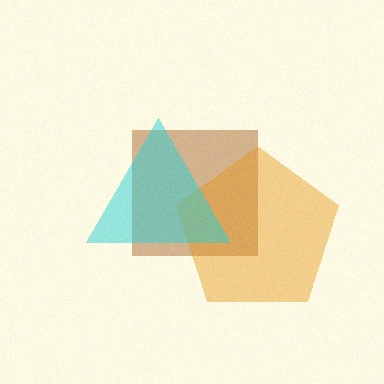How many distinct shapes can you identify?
There are 3 distinct shapes: a brown square, an orange pentagon, a cyan triangle.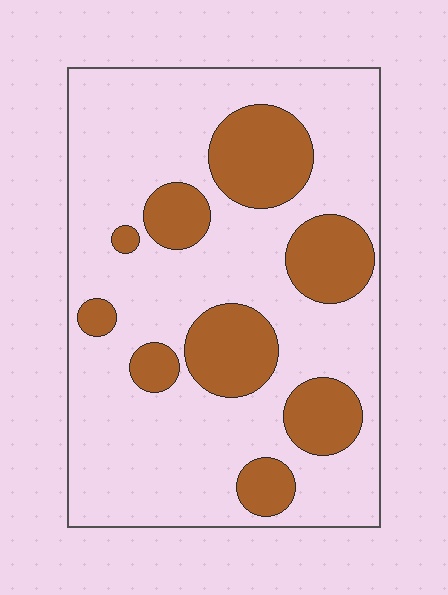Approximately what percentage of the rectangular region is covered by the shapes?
Approximately 25%.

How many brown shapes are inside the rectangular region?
9.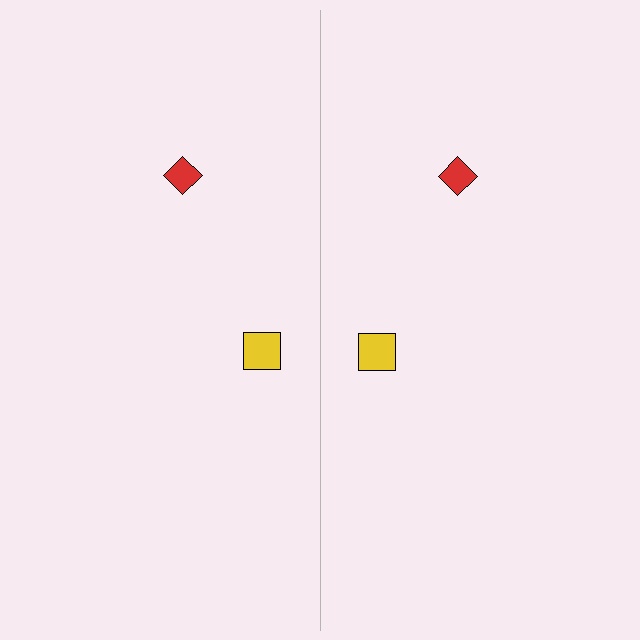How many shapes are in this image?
There are 4 shapes in this image.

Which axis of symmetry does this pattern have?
The pattern has a vertical axis of symmetry running through the center of the image.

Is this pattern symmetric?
Yes, this pattern has bilateral (reflection) symmetry.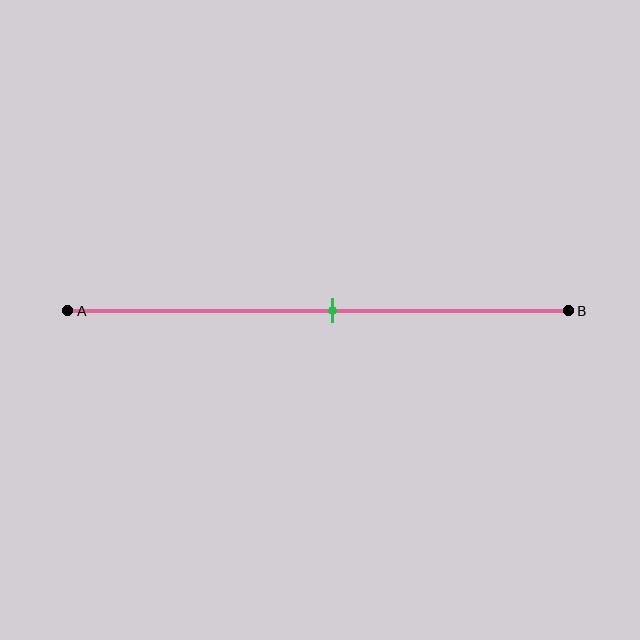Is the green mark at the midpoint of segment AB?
Yes, the mark is approximately at the midpoint.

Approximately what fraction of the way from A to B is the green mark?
The green mark is approximately 55% of the way from A to B.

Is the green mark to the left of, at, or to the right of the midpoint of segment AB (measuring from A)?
The green mark is approximately at the midpoint of segment AB.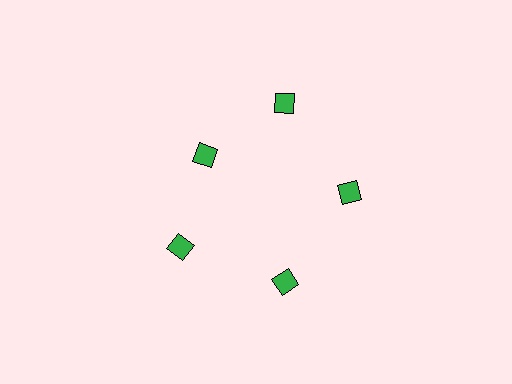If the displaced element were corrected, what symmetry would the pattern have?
It would have 5-fold rotational symmetry — the pattern would map onto itself every 72 degrees.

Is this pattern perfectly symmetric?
No. The 5 green diamonds are arranged in a ring, but one element near the 10 o'clock position is pulled inward toward the center, breaking the 5-fold rotational symmetry.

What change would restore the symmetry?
The symmetry would be restored by moving it outward, back onto the ring so that all 5 diamonds sit at equal angles and equal distance from the center.